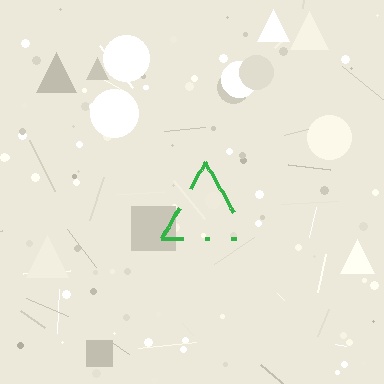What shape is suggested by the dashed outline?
The dashed outline suggests a triangle.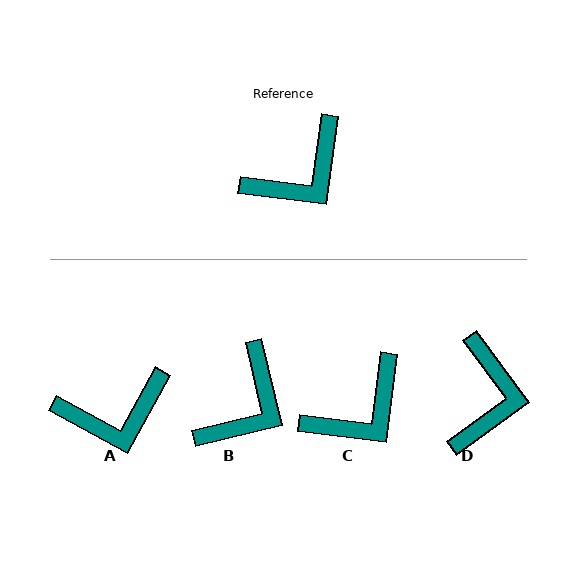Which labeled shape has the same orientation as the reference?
C.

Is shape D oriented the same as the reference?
No, it is off by about 43 degrees.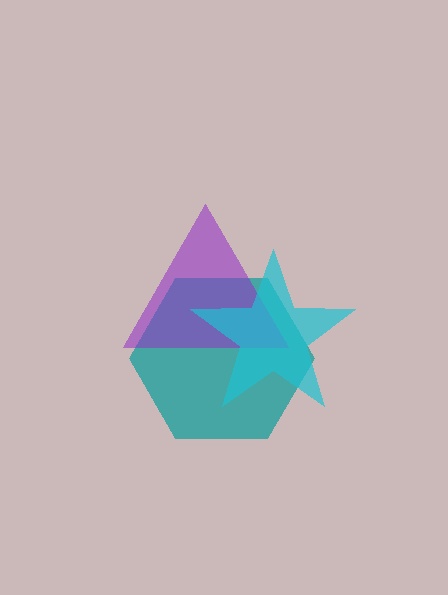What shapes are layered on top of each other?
The layered shapes are: a teal hexagon, a purple triangle, a cyan star.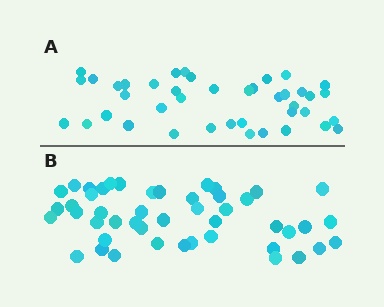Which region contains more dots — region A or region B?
Region B (the bottom region) has more dots.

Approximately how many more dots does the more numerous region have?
Region B has about 6 more dots than region A.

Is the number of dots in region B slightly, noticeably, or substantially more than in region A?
Region B has only slightly more — the two regions are fairly close. The ratio is roughly 1.1 to 1.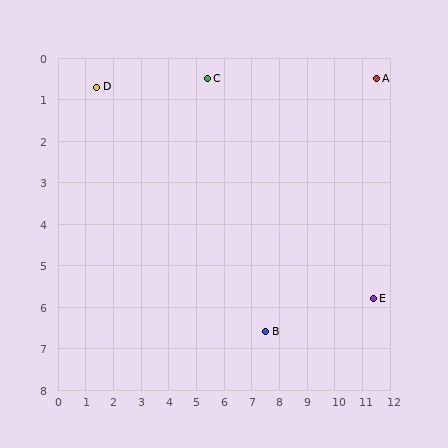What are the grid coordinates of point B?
Point B is at approximately (7.5, 6.6).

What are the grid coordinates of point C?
Point C is at approximately (5.4, 0.5).